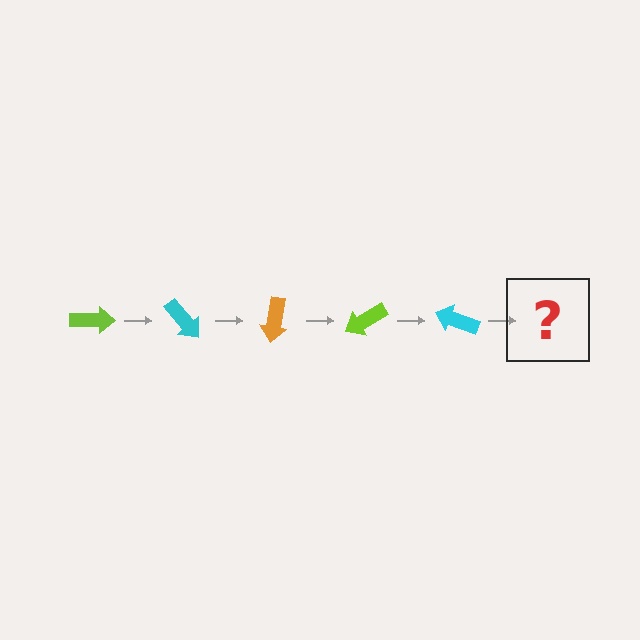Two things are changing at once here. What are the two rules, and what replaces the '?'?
The two rules are that it rotates 50 degrees each step and the color cycles through lime, cyan, and orange. The '?' should be an orange arrow, rotated 250 degrees from the start.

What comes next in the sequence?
The next element should be an orange arrow, rotated 250 degrees from the start.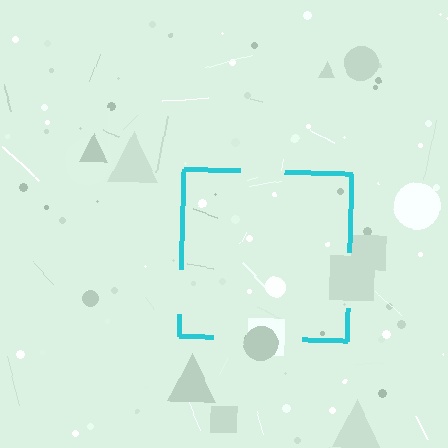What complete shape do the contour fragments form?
The contour fragments form a square.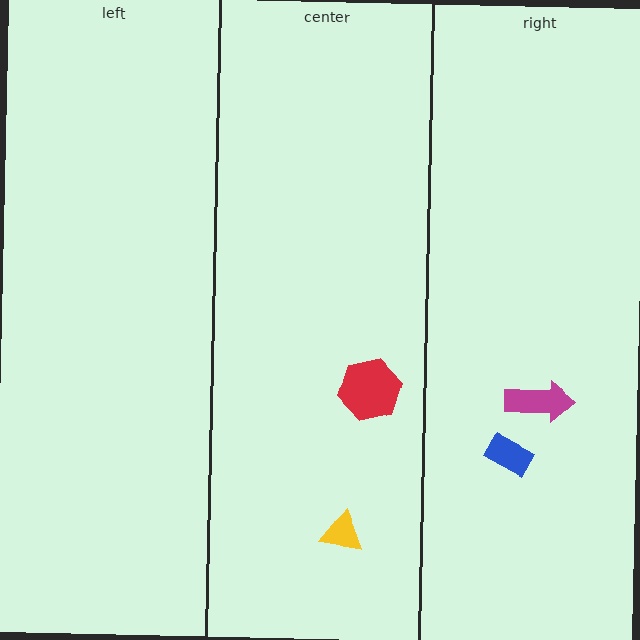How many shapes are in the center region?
2.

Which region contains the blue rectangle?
The right region.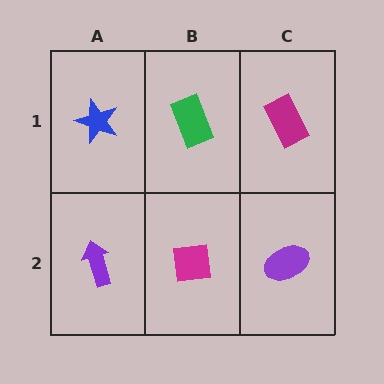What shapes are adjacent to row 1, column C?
A purple ellipse (row 2, column C), a green rectangle (row 1, column B).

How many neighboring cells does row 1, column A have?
2.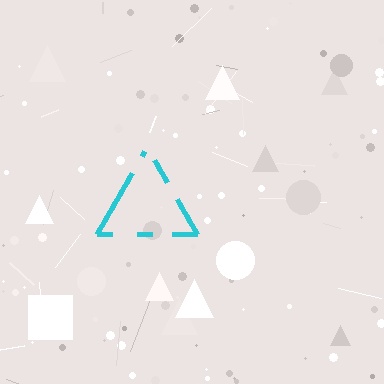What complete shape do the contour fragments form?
The contour fragments form a triangle.